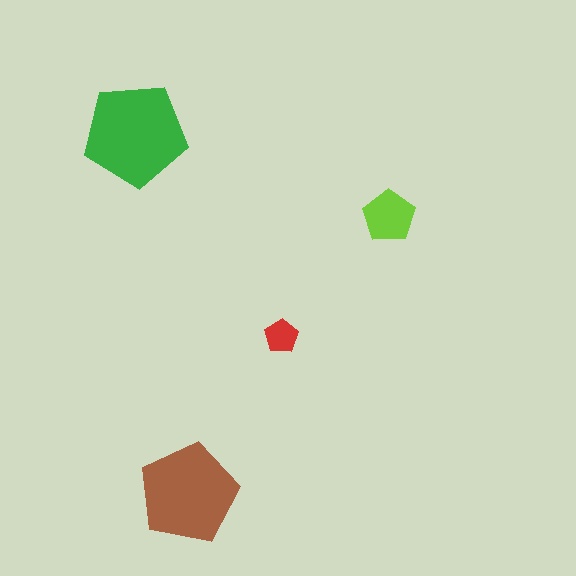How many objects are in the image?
There are 4 objects in the image.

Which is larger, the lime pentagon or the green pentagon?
The green one.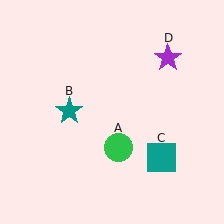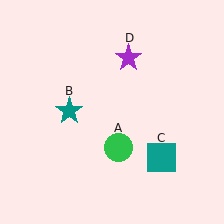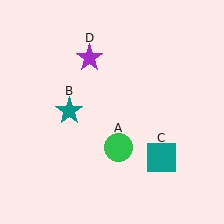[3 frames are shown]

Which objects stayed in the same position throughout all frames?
Green circle (object A) and teal star (object B) and teal square (object C) remained stationary.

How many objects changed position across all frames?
1 object changed position: purple star (object D).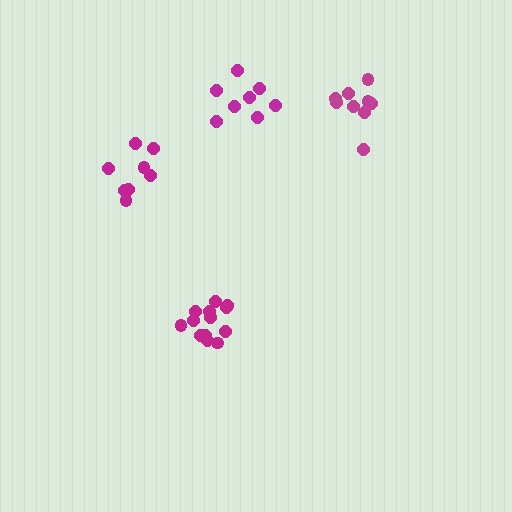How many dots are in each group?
Group 1: 13 dots, Group 2: 8 dots, Group 3: 9 dots, Group 4: 8 dots (38 total).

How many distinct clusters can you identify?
There are 4 distinct clusters.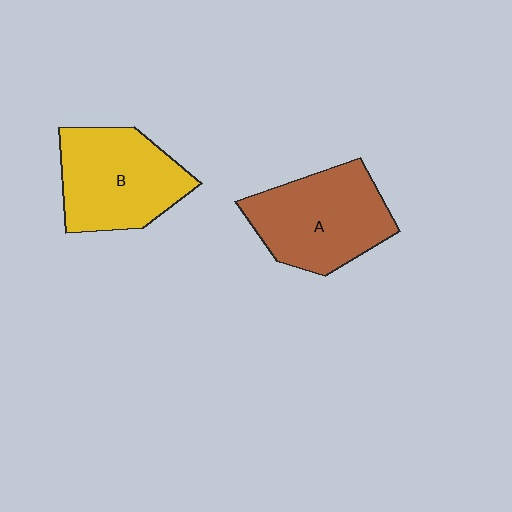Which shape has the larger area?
Shape A (brown).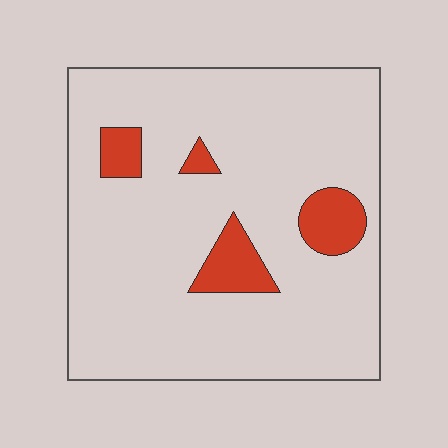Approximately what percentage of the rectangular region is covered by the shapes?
Approximately 10%.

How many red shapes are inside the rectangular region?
4.